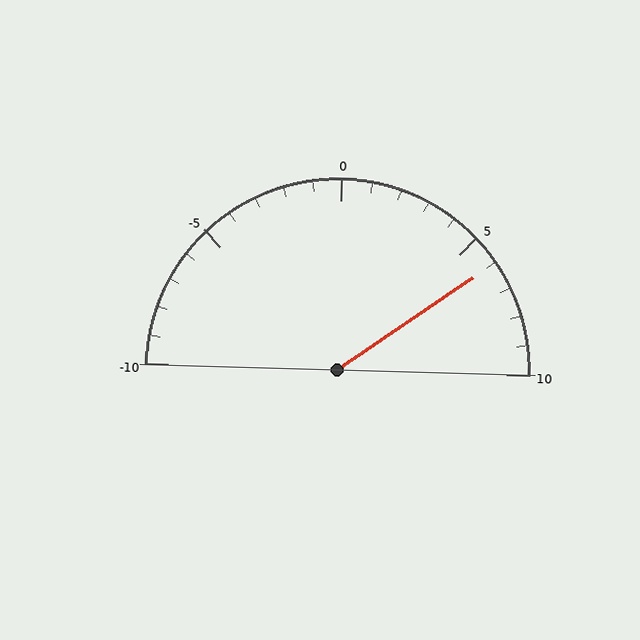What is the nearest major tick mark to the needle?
The nearest major tick mark is 5.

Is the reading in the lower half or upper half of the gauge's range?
The reading is in the upper half of the range (-10 to 10).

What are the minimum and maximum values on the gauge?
The gauge ranges from -10 to 10.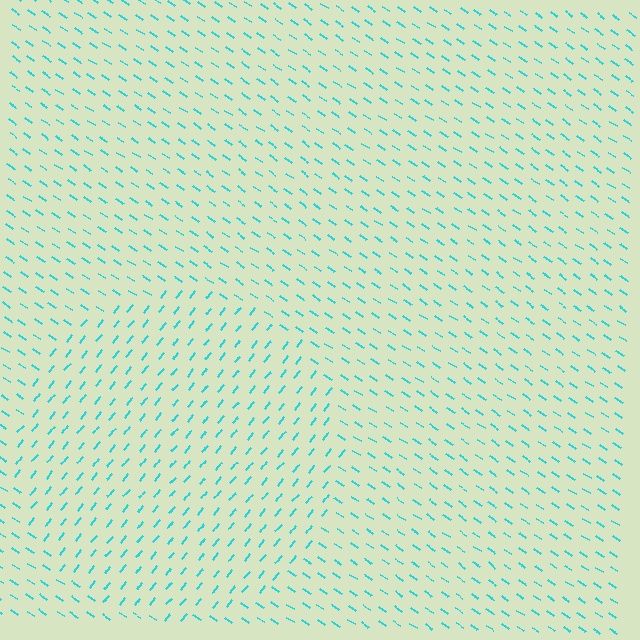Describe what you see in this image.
The image is filled with small cyan line segments. A circle region in the image has lines oriented differently from the surrounding lines, creating a visible texture boundary.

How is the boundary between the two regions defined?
The boundary is defined purely by a change in line orientation (approximately 85 degrees difference). All lines are the same color and thickness.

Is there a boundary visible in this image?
Yes, there is a texture boundary formed by a change in line orientation.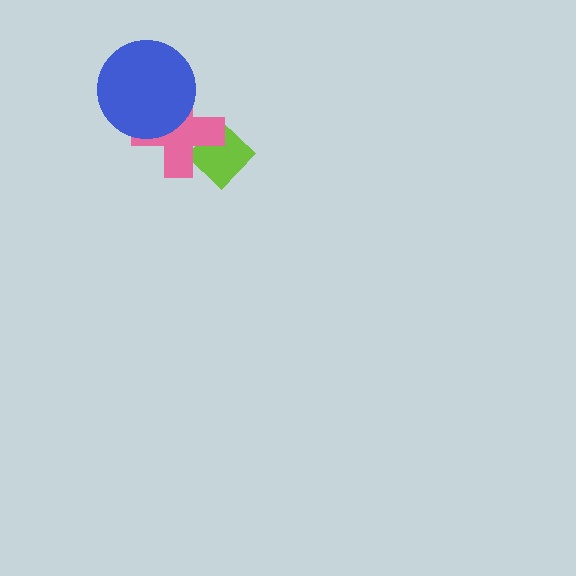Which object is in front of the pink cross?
The blue circle is in front of the pink cross.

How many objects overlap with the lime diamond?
1 object overlaps with the lime diamond.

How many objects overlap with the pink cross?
2 objects overlap with the pink cross.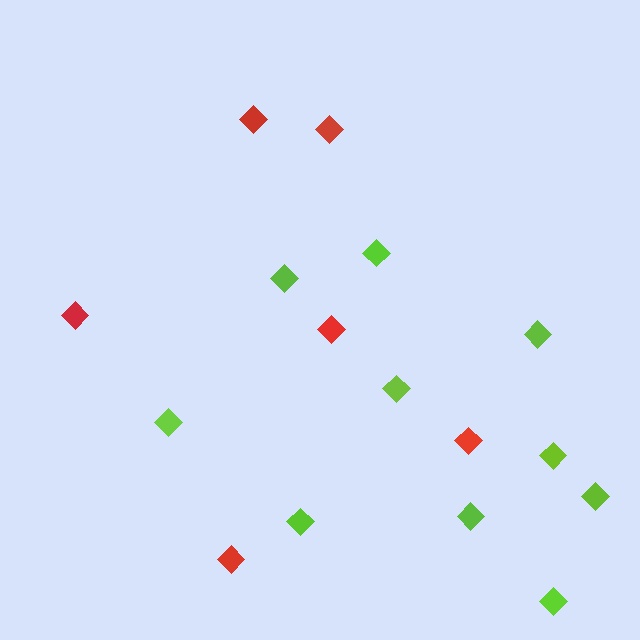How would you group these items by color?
There are 2 groups: one group of lime diamonds (10) and one group of red diamonds (6).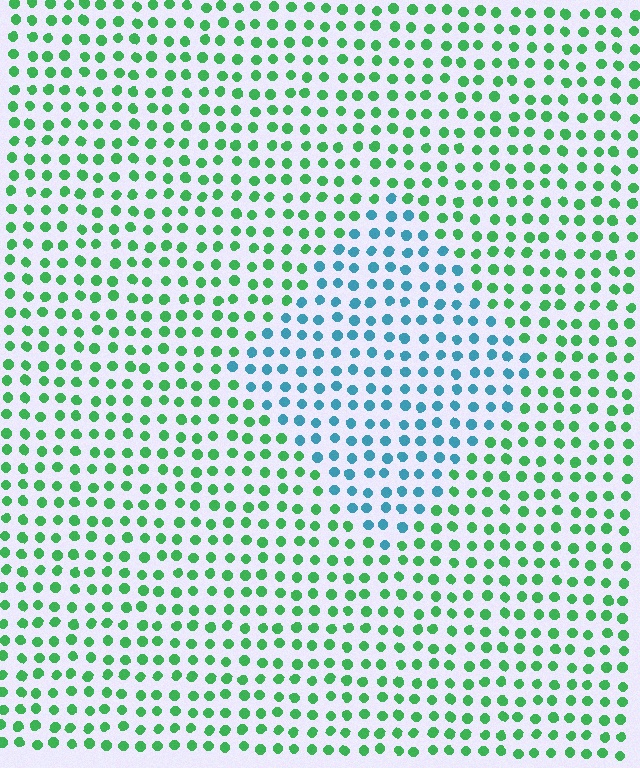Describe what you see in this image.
The image is filled with small green elements in a uniform arrangement. A diamond-shaped region is visible where the elements are tinted to a slightly different hue, forming a subtle color boundary.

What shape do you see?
I see a diamond.